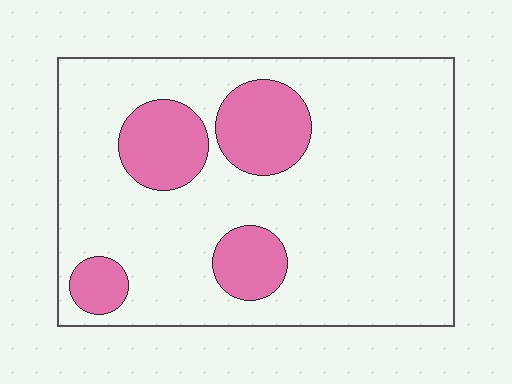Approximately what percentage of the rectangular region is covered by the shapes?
Approximately 20%.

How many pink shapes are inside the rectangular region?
4.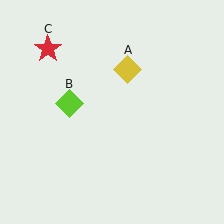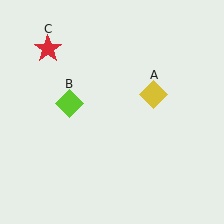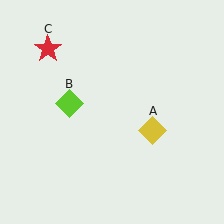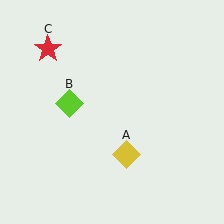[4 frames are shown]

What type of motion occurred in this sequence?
The yellow diamond (object A) rotated clockwise around the center of the scene.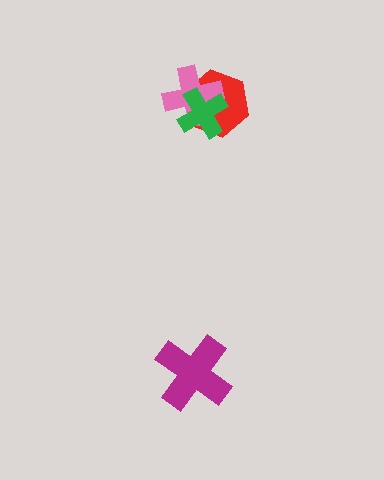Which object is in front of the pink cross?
The green cross is in front of the pink cross.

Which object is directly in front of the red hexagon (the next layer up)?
The pink cross is directly in front of the red hexagon.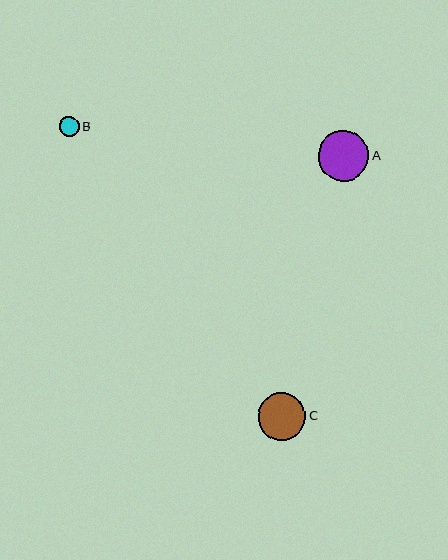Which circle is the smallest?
Circle B is the smallest with a size of approximately 20 pixels.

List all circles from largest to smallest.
From largest to smallest: A, C, B.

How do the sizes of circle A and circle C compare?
Circle A and circle C are approximately the same size.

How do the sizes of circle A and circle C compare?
Circle A and circle C are approximately the same size.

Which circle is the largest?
Circle A is the largest with a size of approximately 50 pixels.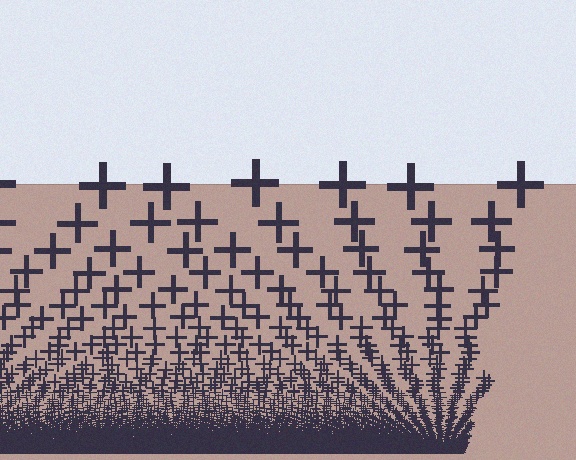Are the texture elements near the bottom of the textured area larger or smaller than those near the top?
Smaller. The gradient is inverted — elements near the bottom are smaller and denser.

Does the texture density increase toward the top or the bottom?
Density increases toward the bottom.